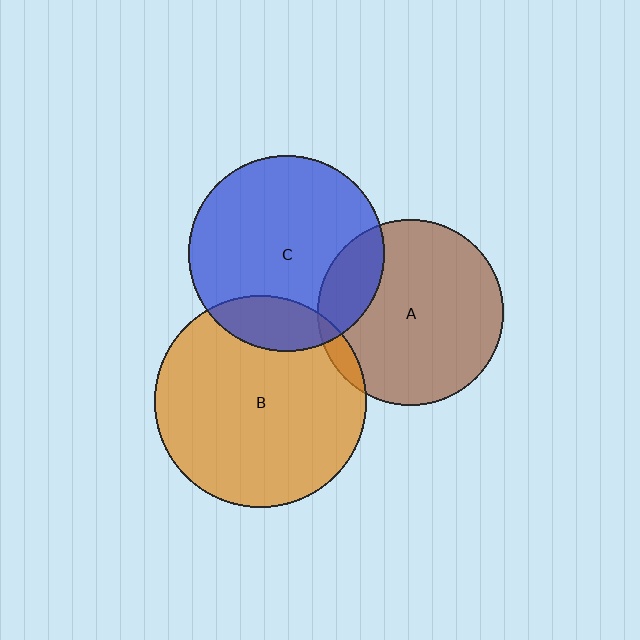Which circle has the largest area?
Circle B (orange).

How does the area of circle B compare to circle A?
Approximately 1.3 times.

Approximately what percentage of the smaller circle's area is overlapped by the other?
Approximately 15%.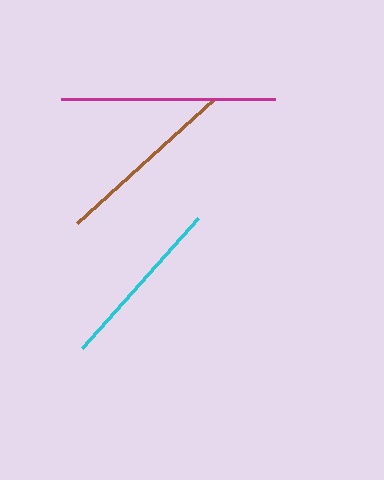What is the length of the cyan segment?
The cyan segment is approximately 174 pixels long.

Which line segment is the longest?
The magenta line is the longest at approximately 214 pixels.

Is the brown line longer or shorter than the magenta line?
The magenta line is longer than the brown line.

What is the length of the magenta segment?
The magenta segment is approximately 214 pixels long.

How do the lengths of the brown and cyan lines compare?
The brown and cyan lines are approximately the same length.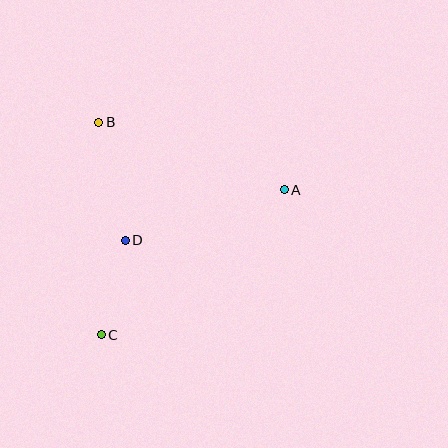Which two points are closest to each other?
Points C and D are closest to each other.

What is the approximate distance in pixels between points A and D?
The distance between A and D is approximately 167 pixels.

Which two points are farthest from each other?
Points A and C are farthest from each other.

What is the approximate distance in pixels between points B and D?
The distance between B and D is approximately 121 pixels.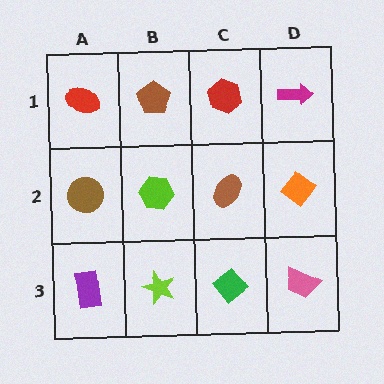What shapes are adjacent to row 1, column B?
A lime hexagon (row 2, column B), a red ellipse (row 1, column A), a red hexagon (row 1, column C).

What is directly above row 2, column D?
A magenta arrow.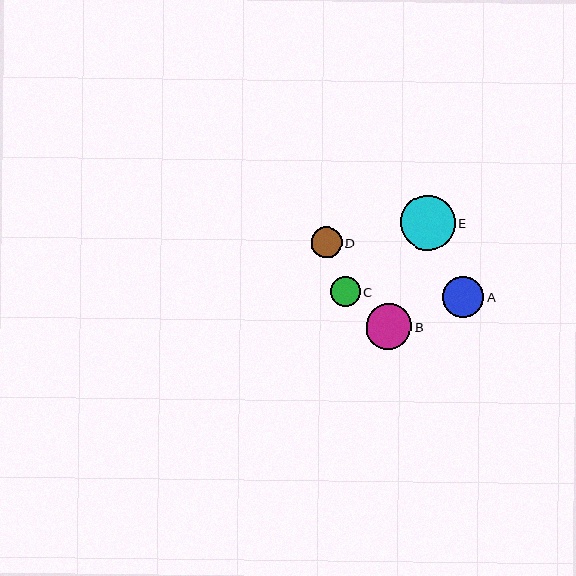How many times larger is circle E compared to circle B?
Circle E is approximately 1.2 times the size of circle B.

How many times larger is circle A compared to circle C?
Circle A is approximately 1.4 times the size of circle C.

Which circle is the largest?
Circle E is the largest with a size of approximately 55 pixels.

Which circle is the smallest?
Circle C is the smallest with a size of approximately 30 pixels.